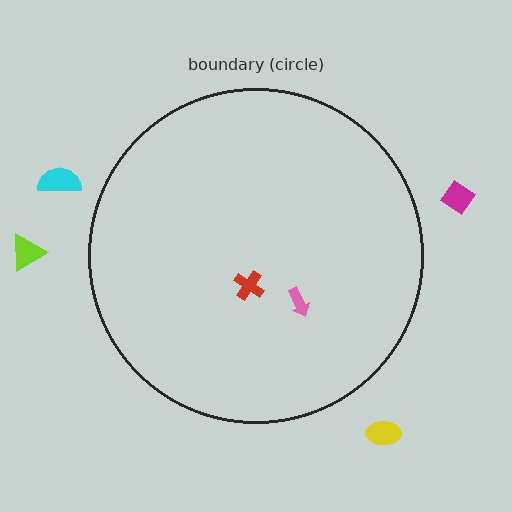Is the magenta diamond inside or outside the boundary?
Outside.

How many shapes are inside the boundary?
2 inside, 4 outside.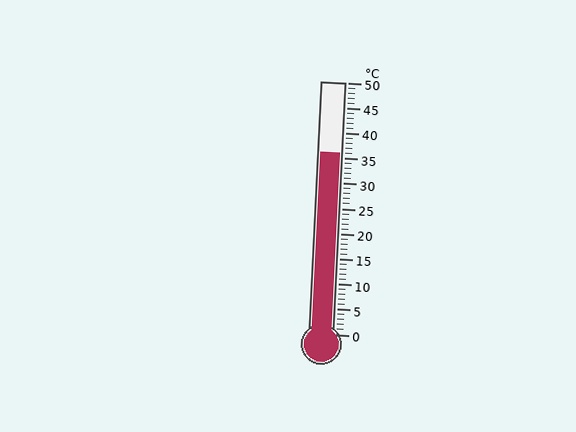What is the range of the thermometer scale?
The thermometer scale ranges from 0°C to 50°C.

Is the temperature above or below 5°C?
The temperature is above 5°C.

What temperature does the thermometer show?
The thermometer shows approximately 36°C.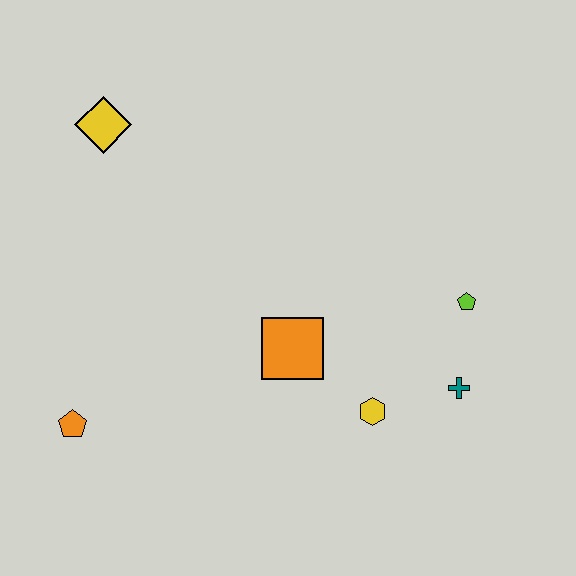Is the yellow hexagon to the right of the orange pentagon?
Yes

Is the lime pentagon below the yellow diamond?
Yes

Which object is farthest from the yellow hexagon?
The yellow diamond is farthest from the yellow hexagon.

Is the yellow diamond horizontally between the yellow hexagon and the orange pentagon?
Yes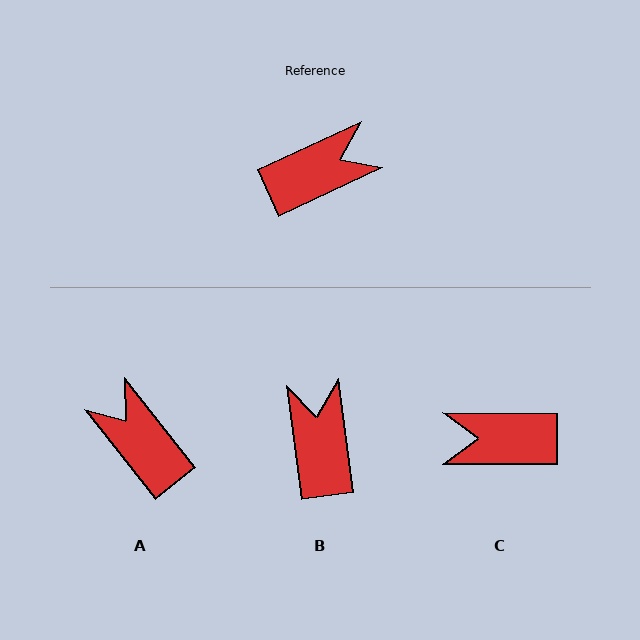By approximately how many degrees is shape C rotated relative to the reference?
Approximately 155 degrees counter-clockwise.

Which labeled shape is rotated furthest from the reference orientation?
C, about 155 degrees away.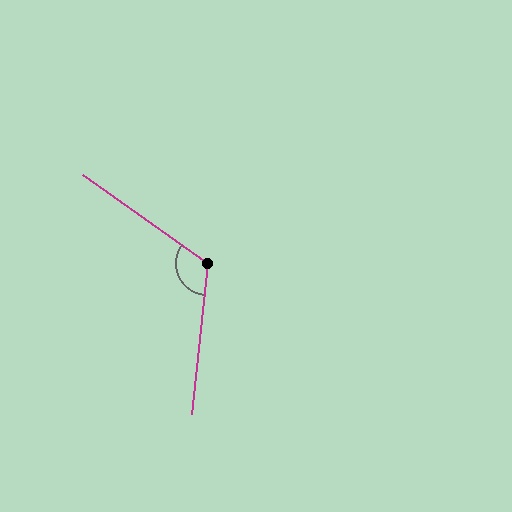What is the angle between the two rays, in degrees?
Approximately 119 degrees.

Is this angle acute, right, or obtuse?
It is obtuse.